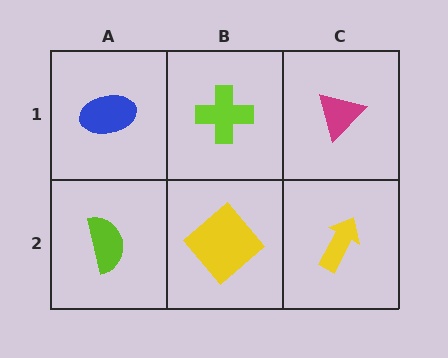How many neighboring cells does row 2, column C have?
2.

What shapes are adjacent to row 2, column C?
A magenta triangle (row 1, column C), a yellow diamond (row 2, column B).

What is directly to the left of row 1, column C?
A lime cross.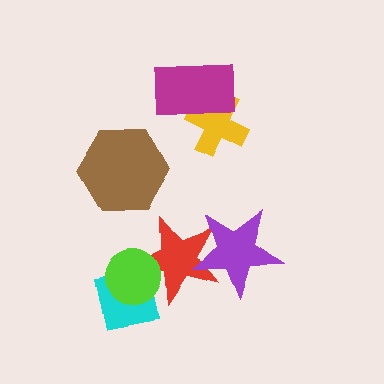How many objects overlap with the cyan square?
2 objects overlap with the cyan square.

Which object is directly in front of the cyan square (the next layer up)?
The red star is directly in front of the cyan square.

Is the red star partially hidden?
Yes, it is partially covered by another shape.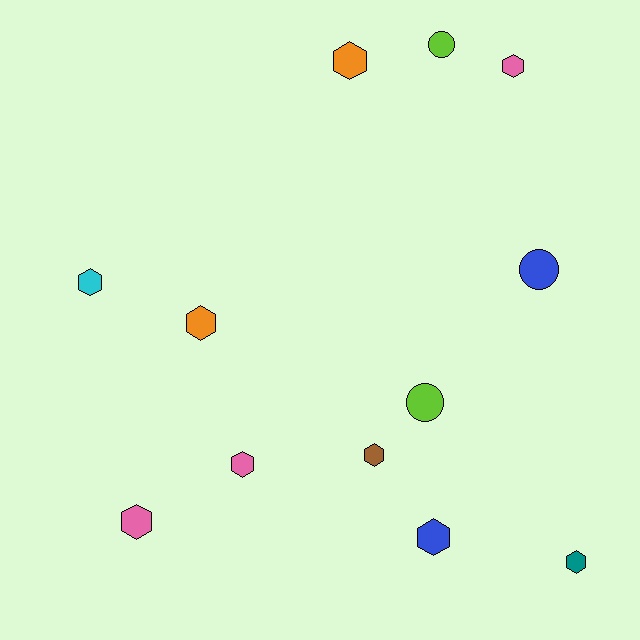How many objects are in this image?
There are 12 objects.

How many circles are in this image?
There are 3 circles.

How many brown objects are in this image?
There is 1 brown object.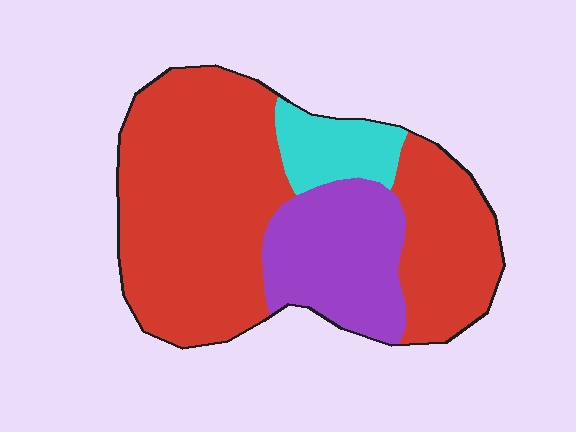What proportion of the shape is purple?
Purple takes up about one fifth (1/5) of the shape.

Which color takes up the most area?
Red, at roughly 70%.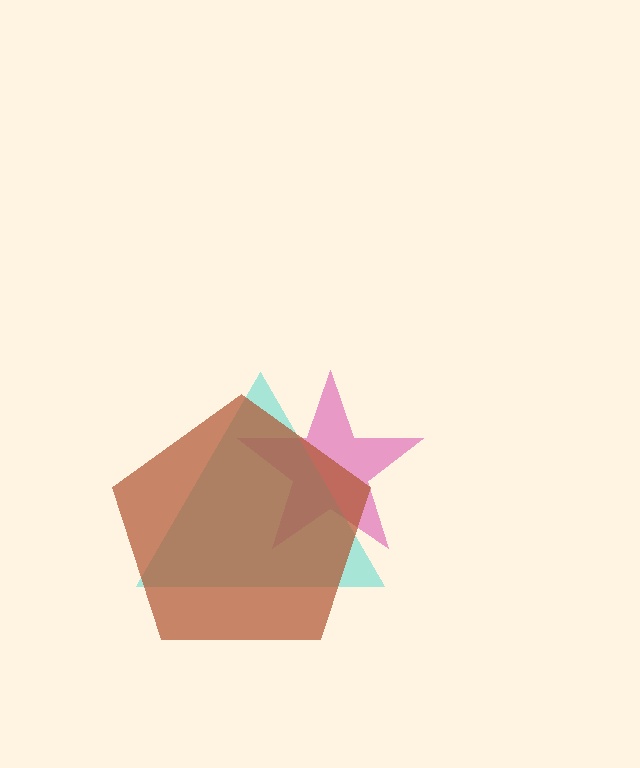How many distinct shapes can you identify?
There are 3 distinct shapes: a magenta star, a cyan triangle, a brown pentagon.